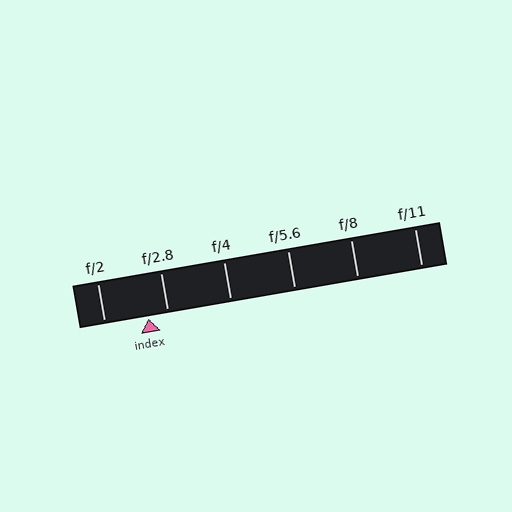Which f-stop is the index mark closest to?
The index mark is closest to f/2.8.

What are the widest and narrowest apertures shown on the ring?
The widest aperture shown is f/2 and the narrowest is f/11.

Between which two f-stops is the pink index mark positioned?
The index mark is between f/2 and f/2.8.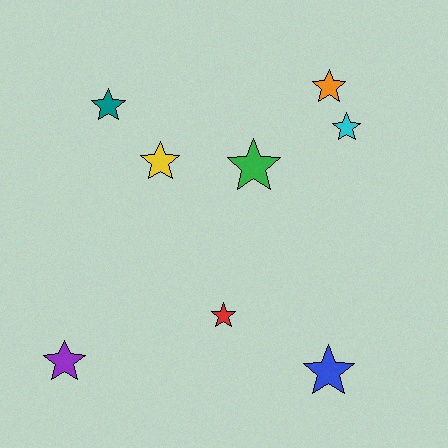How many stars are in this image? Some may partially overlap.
There are 8 stars.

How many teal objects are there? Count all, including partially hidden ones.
There is 1 teal object.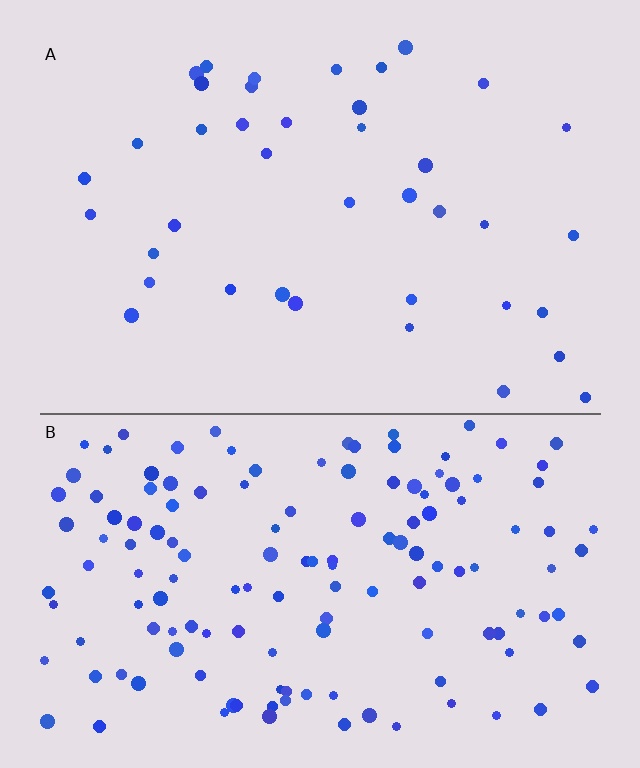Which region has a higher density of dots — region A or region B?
B (the bottom).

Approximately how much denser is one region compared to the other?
Approximately 3.7× — region B over region A.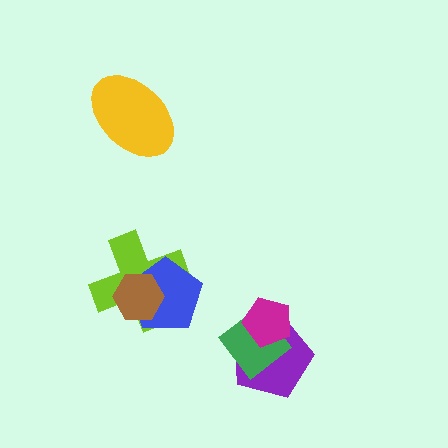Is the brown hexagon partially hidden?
No, no other shape covers it.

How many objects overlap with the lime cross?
2 objects overlap with the lime cross.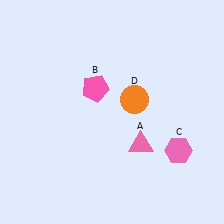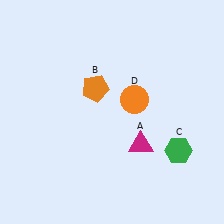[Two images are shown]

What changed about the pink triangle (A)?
In Image 1, A is pink. In Image 2, it changed to magenta.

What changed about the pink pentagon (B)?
In Image 1, B is pink. In Image 2, it changed to orange.